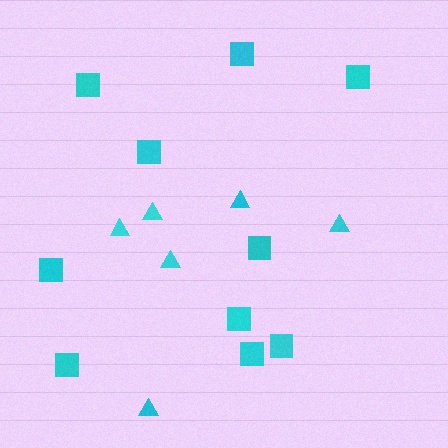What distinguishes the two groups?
There are 2 groups: one group of triangles (6) and one group of squares (10).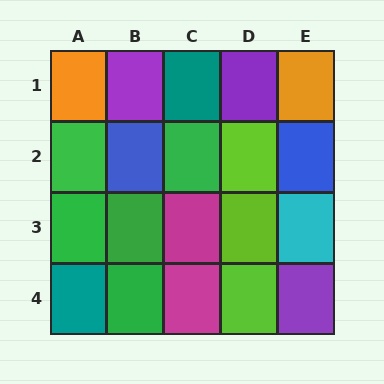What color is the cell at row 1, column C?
Teal.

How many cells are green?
5 cells are green.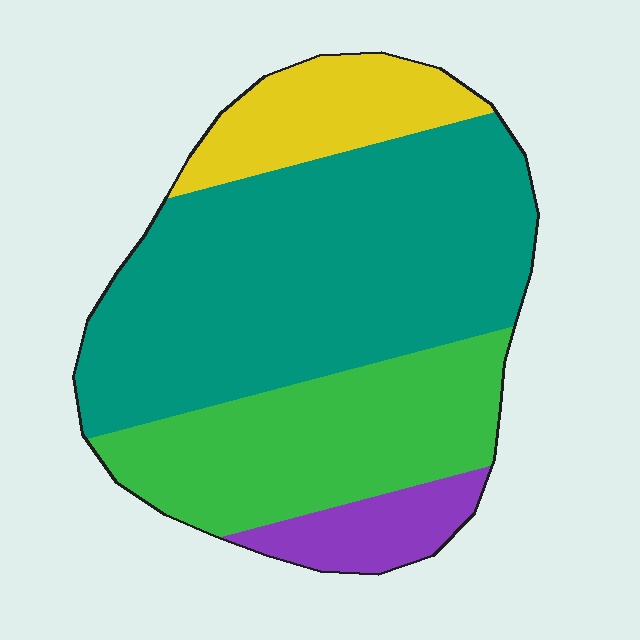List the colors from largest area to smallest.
From largest to smallest: teal, green, yellow, purple.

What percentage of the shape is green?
Green covers around 25% of the shape.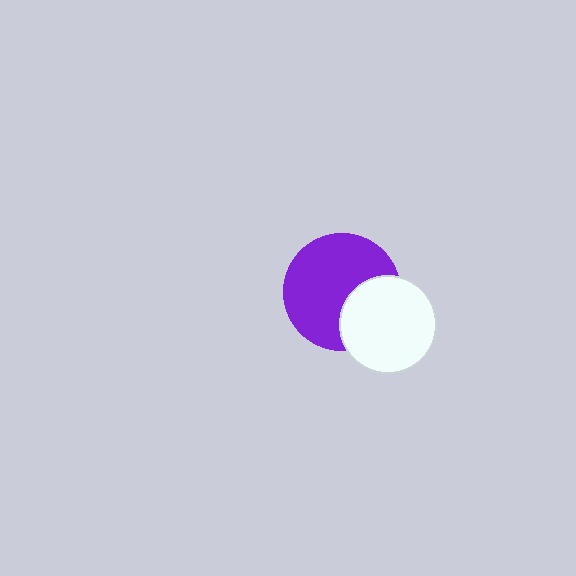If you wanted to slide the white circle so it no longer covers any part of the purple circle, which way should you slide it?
Slide it toward the lower-right — that is the most direct way to separate the two shapes.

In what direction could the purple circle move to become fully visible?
The purple circle could move toward the upper-left. That would shift it out from behind the white circle entirely.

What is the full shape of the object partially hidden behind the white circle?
The partially hidden object is a purple circle.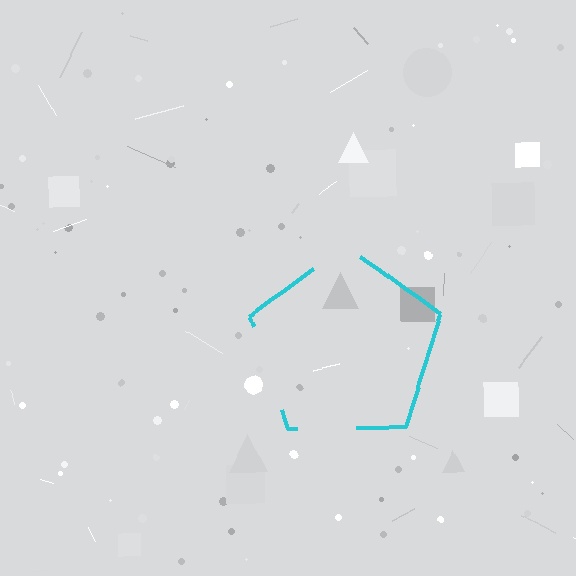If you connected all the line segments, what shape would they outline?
They would outline a pentagon.